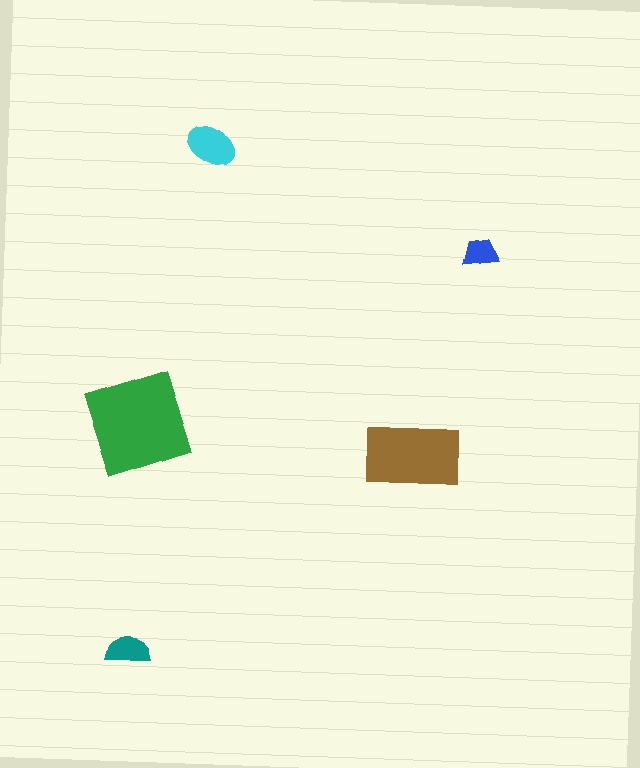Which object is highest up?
The cyan ellipse is topmost.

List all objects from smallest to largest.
The blue trapezoid, the teal semicircle, the cyan ellipse, the brown rectangle, the green square.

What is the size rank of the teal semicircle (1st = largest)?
4th.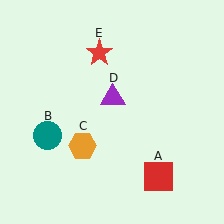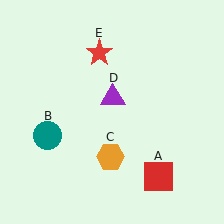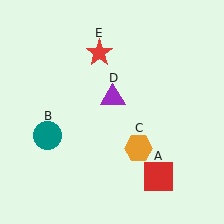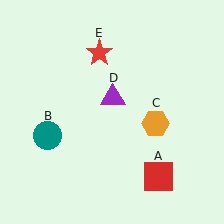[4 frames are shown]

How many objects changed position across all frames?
1 object changed position: orange hexagon (object C).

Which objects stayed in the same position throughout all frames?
Red square (object A) and teal circle (object B) and purple triangle (object D) and red star (object E) remained stationary.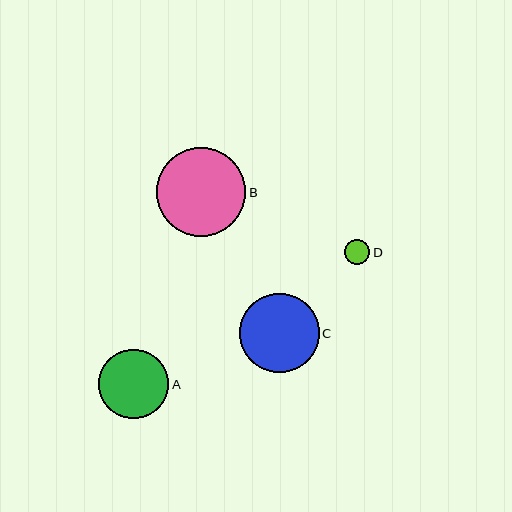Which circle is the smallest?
Circle D is the smallest with a size of approximately 25 pixels.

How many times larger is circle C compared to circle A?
Circle C is approximately 1.1 times the size of circle A.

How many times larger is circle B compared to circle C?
Circle B is approximately 1.1 times the size of circle C.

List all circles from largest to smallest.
From largest to smallest: B, C, A, D.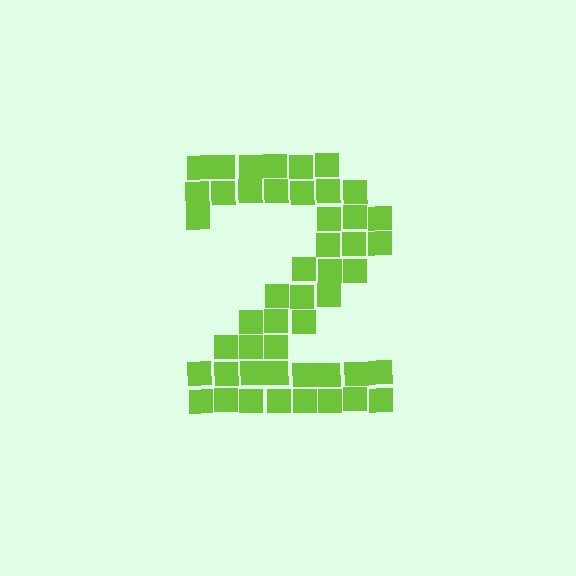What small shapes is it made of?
It is made of small squares.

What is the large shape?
The large shape is the digit 2.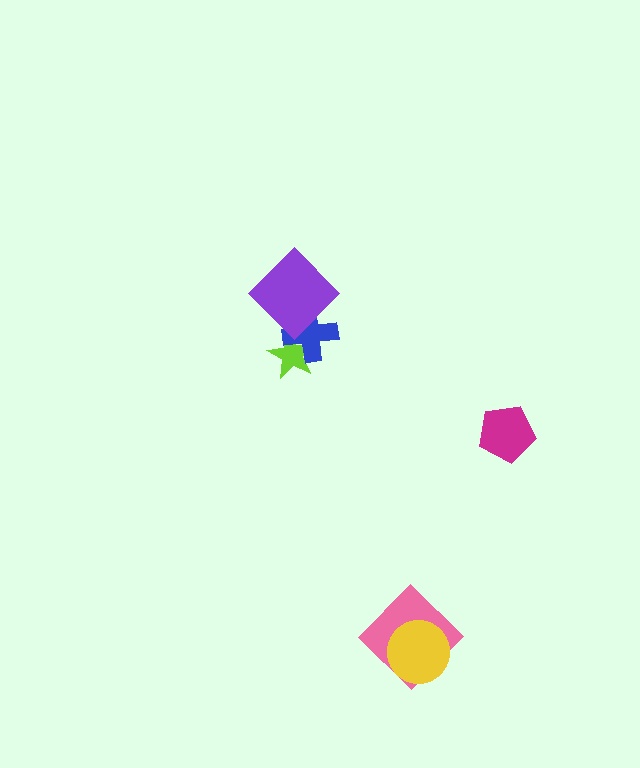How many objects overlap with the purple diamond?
2 objects overlap with the purple diamond.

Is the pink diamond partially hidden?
Yes, it is partially covered by another shape.